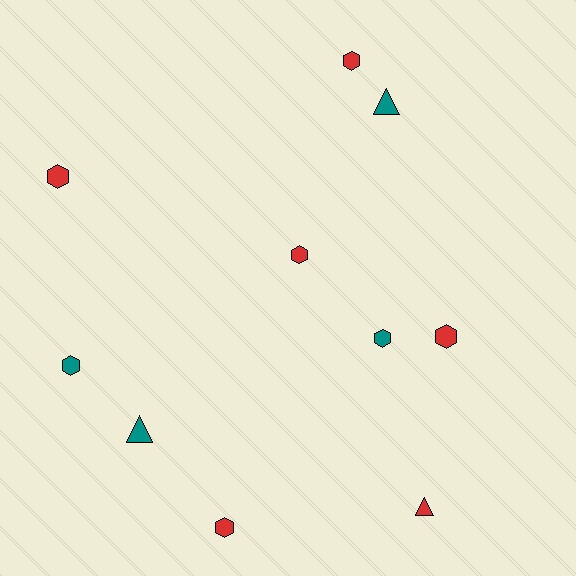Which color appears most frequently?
Red, with 6 objects.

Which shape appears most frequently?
Hexagon, with 7 objects.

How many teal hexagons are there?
There are 2 teal hexagons.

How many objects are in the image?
There are 10 objects.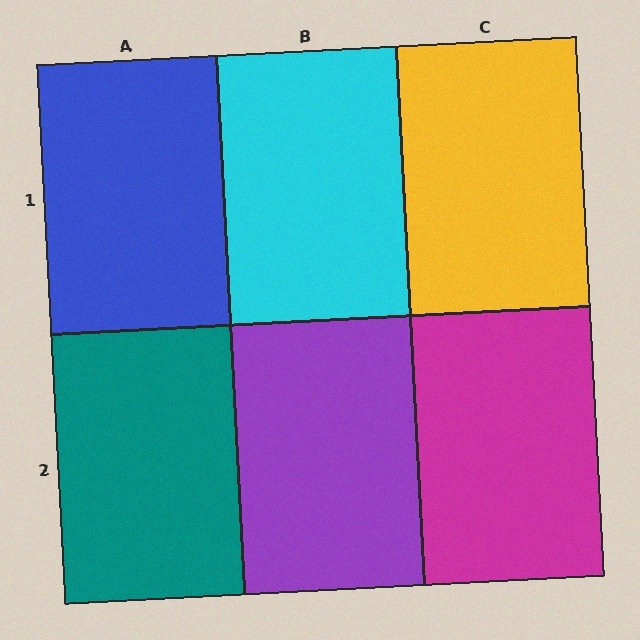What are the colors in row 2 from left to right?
Teal, purple, magenta.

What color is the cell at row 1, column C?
Yellow.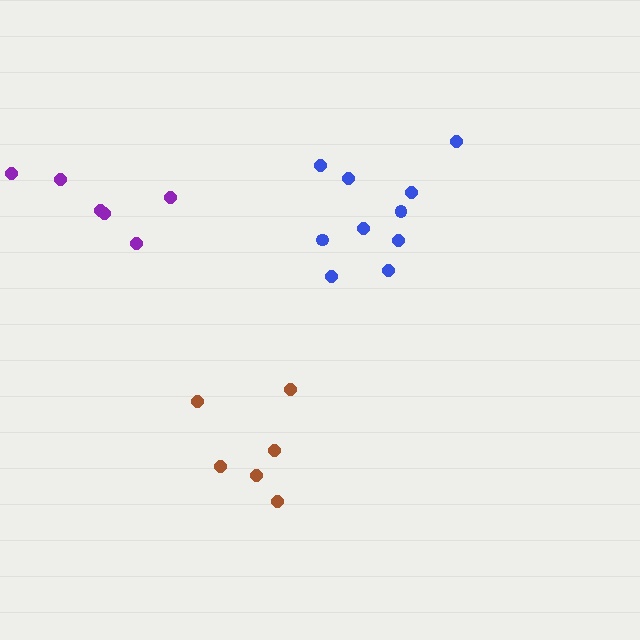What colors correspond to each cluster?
The clusters are colored: brown, purple, blue.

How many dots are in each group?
Group 1: 6 dots, Group 2: 6 dots, Group 3: 10 dots (22 total).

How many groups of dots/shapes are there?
There are 3 groups.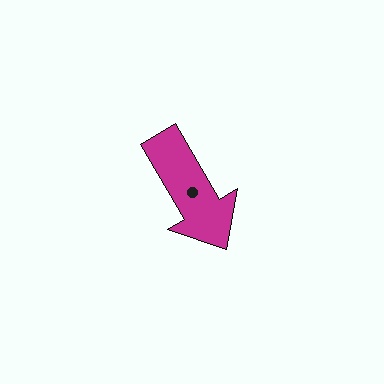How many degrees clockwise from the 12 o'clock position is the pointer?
Approximately 149 degrees.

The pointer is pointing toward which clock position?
Roughly 5 o'clock.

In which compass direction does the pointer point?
Southeast.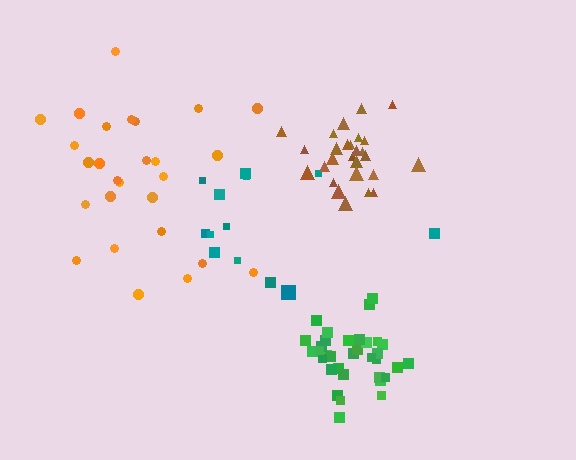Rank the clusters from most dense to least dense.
brown, green, orange, teal.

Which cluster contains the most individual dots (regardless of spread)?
Green (34).